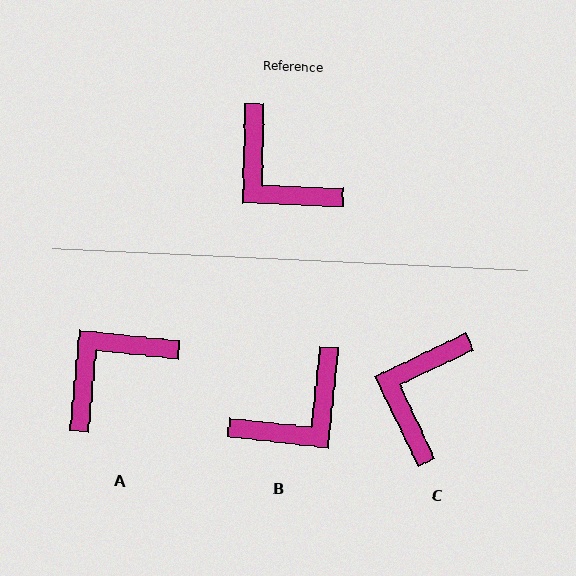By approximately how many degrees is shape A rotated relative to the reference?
Approximately 94 degrees clockwise.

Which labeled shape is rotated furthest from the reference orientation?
A, about 94 degrees away.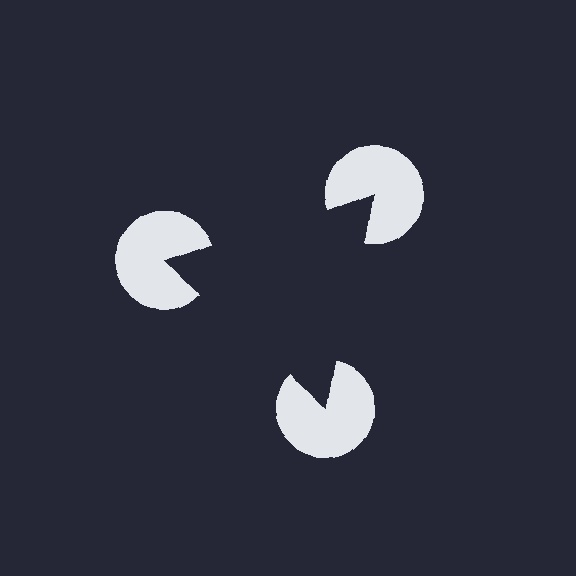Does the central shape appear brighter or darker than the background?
It typically appears slightly darker than the background, even though no actual brightness change is drawn.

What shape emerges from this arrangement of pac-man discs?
An illusory triangle — its edges are inferred from the aligned wedge cuts in the pac-man discs, not physically drawn.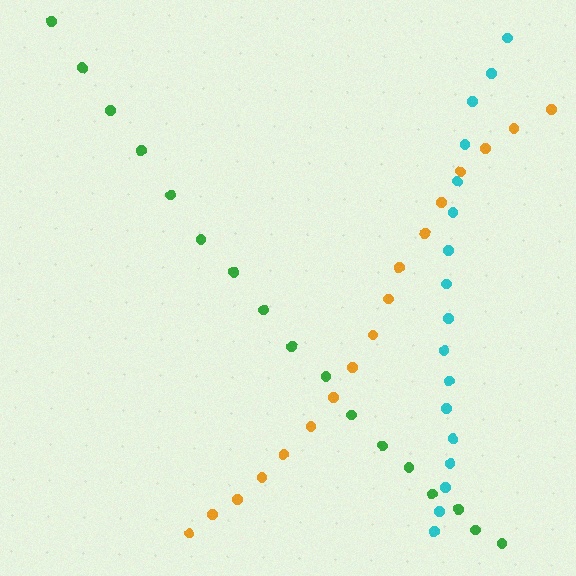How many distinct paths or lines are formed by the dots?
There are 3 distinct paths.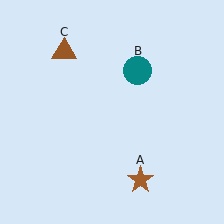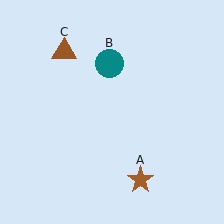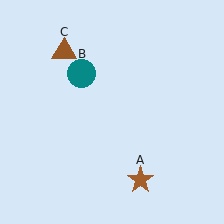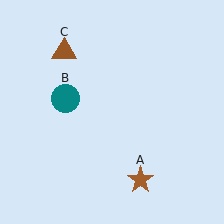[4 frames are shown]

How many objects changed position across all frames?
1 object changed position: teal circle (object B).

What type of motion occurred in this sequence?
The teal circle (object B) rotated counterclockwise around the center of the scene.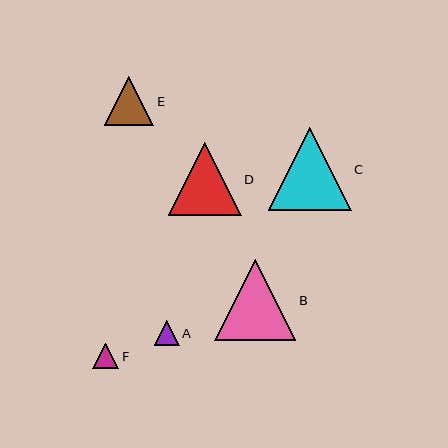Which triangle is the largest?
Triangle C is the largest with a size of approximately 83 pixels.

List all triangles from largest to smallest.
From largest to smallest: C, B, D, E, F, A.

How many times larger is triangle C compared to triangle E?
Triangle C is approximately 1.7 times the size of triangle E.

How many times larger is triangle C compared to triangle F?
Triangle C is approximately 3.2 times the size of triangle F.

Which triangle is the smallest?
Triangle A is the smallest with a size of approximately 25 pixels.